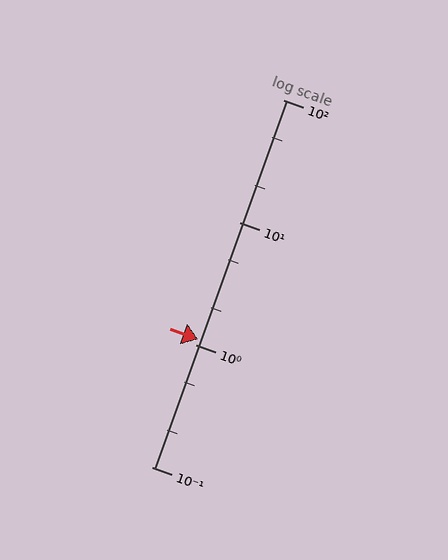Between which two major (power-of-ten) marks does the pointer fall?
The pointer is between 1 and 10.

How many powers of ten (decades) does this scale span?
The scale spans 3 decades, from 0.1 to 100.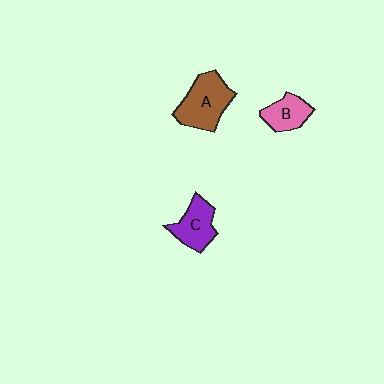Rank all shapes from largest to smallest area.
From largest to smallest: A (brown), C (purple), B (pink).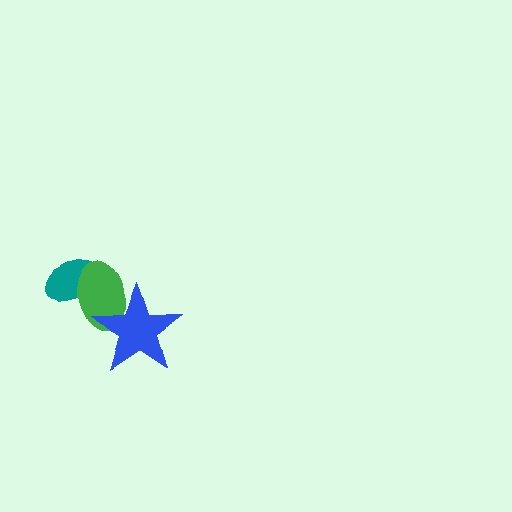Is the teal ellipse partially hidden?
Yes, it is partially covered by another shape.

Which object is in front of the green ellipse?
The blue star is in front of the green ellipse.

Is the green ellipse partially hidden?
Yes, it is partially covered by another shape.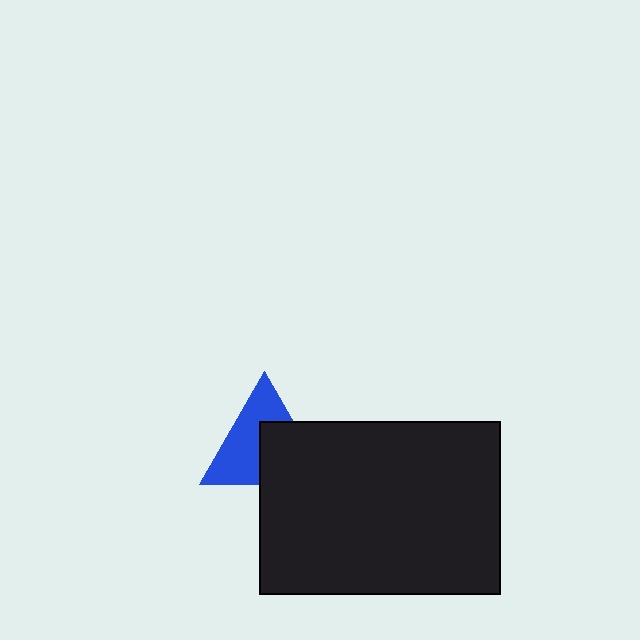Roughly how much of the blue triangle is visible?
About half of it is visible (roughly 56%).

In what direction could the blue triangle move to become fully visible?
The blue triangle could move toward the upper-left. That would shift it out from behind the black rectangle entirely.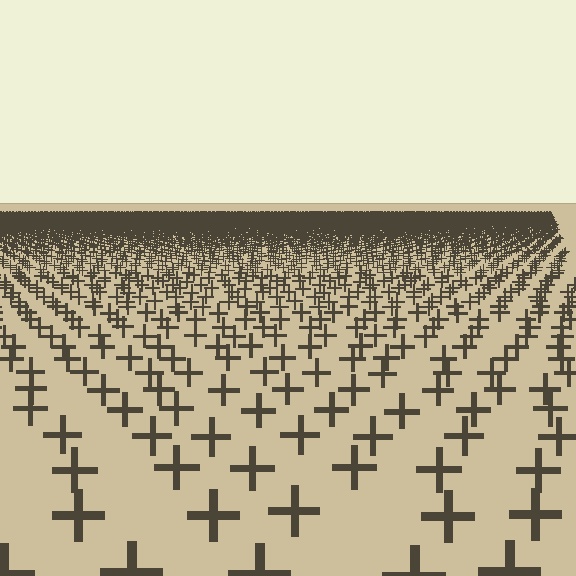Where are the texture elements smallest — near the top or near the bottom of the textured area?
Near the top.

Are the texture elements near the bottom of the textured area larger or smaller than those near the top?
Larger. Near the bottom, elements are closer to the viewer and appear at a bigger on-screen size.